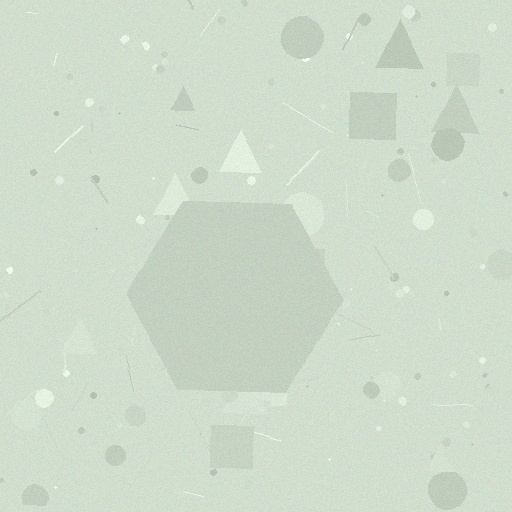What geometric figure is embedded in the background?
A hexagon is embedded in the background.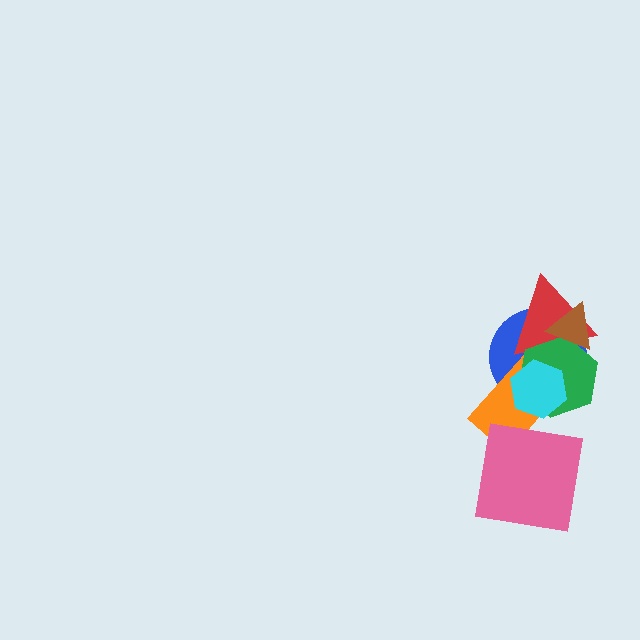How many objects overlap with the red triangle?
4 objects overlap with the red triangle.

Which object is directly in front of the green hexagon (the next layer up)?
The cyan hexagon is directly in front of the green hexagon.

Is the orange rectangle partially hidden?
Yes, it is partially covered by another shape.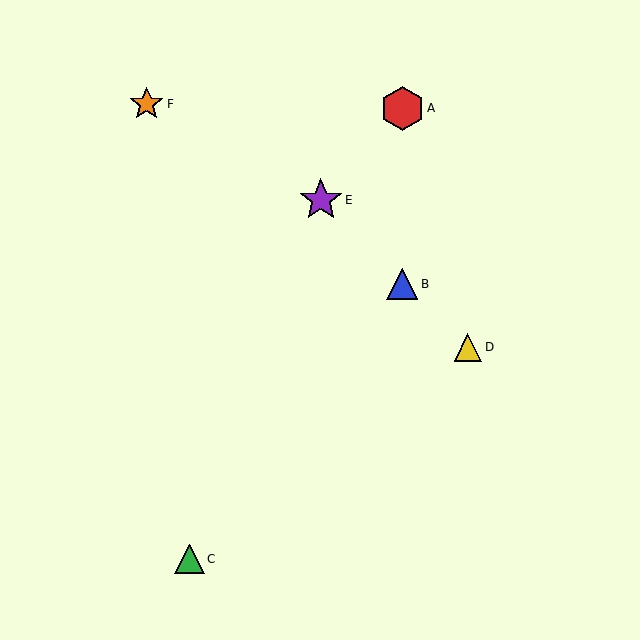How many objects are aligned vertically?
2 objects (A, B) are aligned vertically.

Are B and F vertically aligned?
No, B is at x≈402 and F is at x≈147.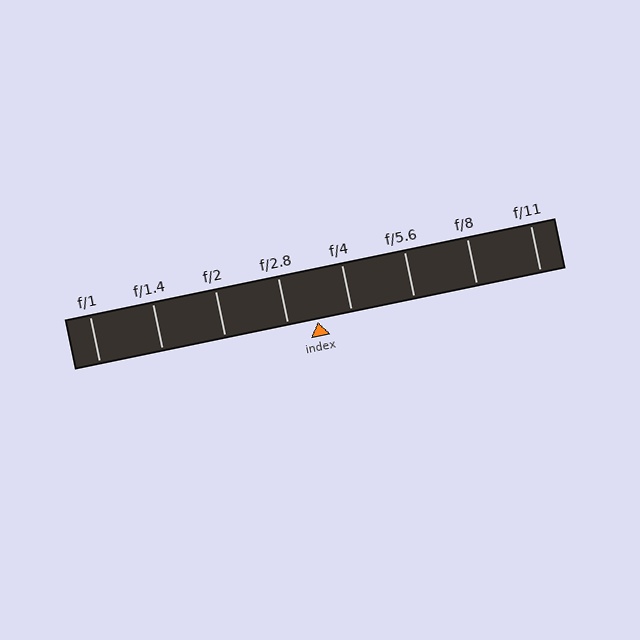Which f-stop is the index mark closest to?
The index mark is closest to f/2.8.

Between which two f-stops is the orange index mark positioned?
The index mark is between f/2.8 and f/4.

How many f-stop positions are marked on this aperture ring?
There are 8 f-stop positions marked.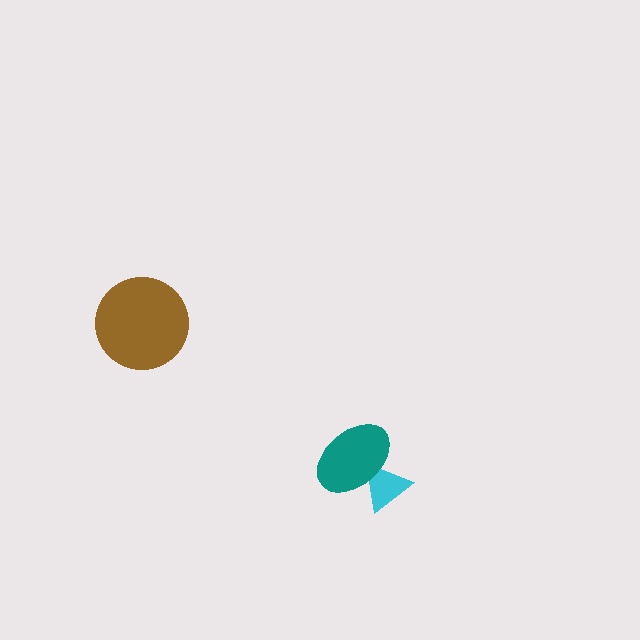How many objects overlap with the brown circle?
0 objects overlap with the brown circle.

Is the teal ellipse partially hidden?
No, no other shape covers it.